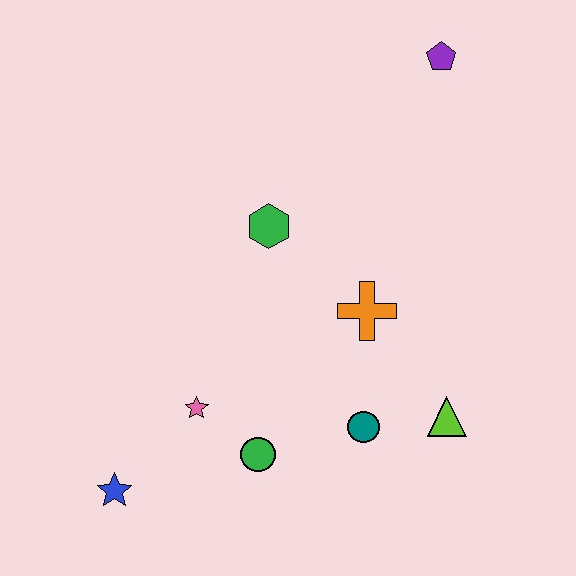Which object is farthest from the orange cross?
The blue star is farthest from the orange cross.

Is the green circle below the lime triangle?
Yes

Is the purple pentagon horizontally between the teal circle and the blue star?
No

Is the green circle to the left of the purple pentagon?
Yes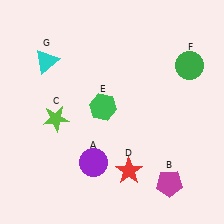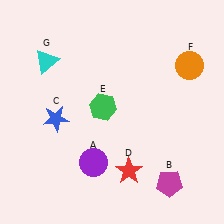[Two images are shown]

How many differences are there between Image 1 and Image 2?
There are 2 differences between the two images.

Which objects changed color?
C changed from lime to blue. F changed from green to orange.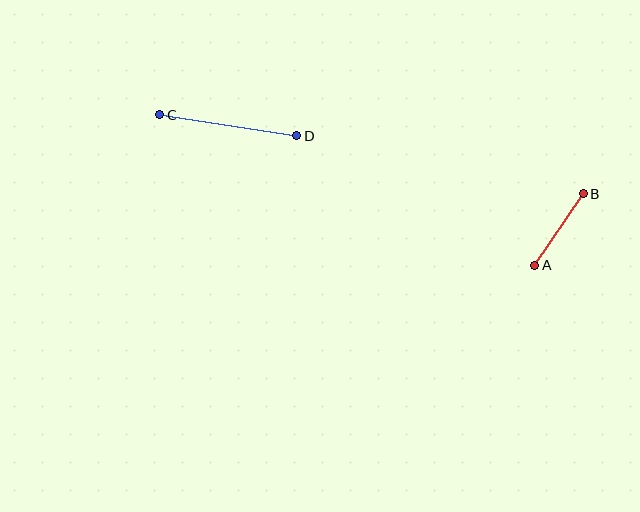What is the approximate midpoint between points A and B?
The midpoint is at approximately (559, 229) pixels.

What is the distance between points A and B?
The distance is approximately 86 pixels.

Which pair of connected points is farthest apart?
Points C and D are farthest apart.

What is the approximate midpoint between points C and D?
The midpoint is at approximately (228, 125) pixels.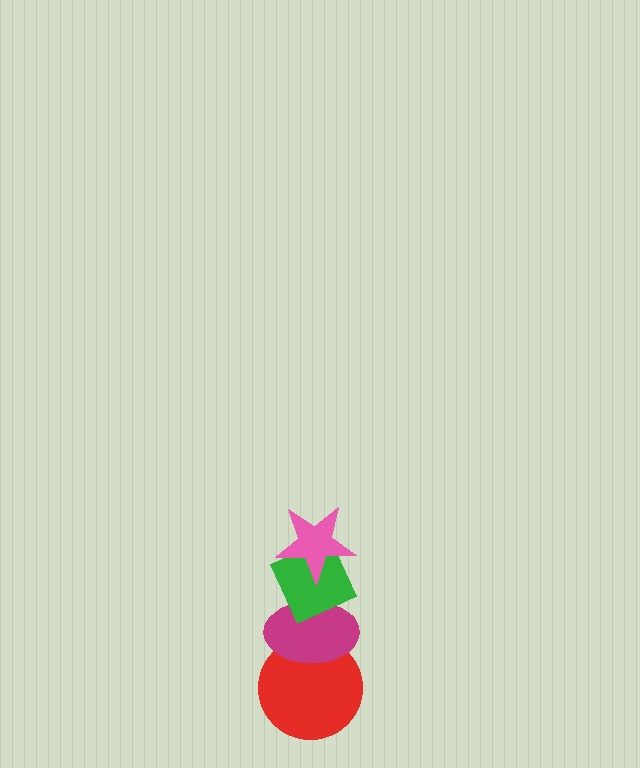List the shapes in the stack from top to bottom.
From top to bottom: the pink star, the green diamond, the magenta ellipse, the red circle.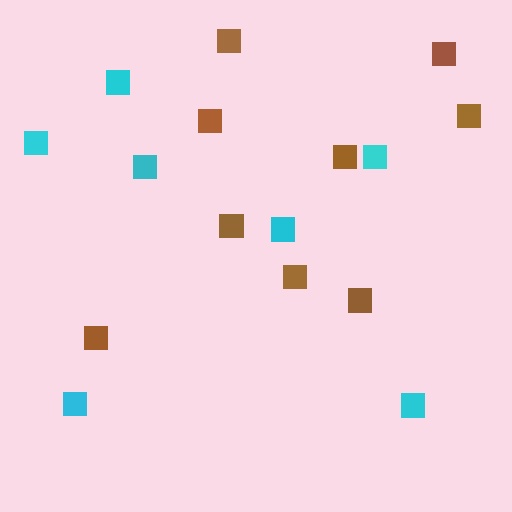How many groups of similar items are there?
There are 2 groups: one group of brown squares (9) and one group of cyan squares (7).